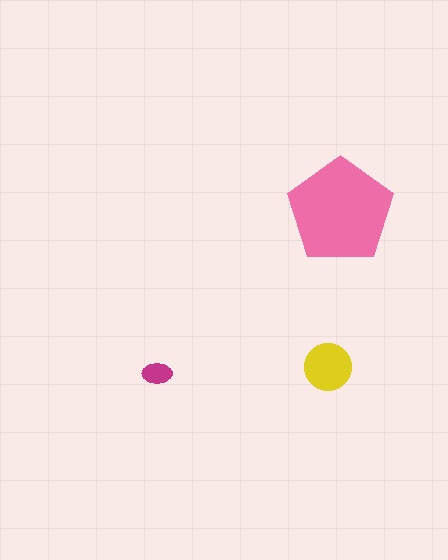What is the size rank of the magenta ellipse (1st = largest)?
3rd.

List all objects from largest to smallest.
The pink pentagon, the yellow circle, the magenta ellipse.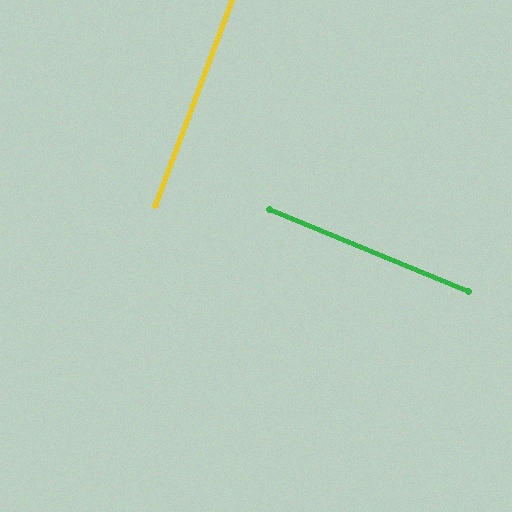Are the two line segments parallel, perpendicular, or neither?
Perpendicular — they meet at approximately 88°.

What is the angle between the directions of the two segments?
Approximately 88 degrees.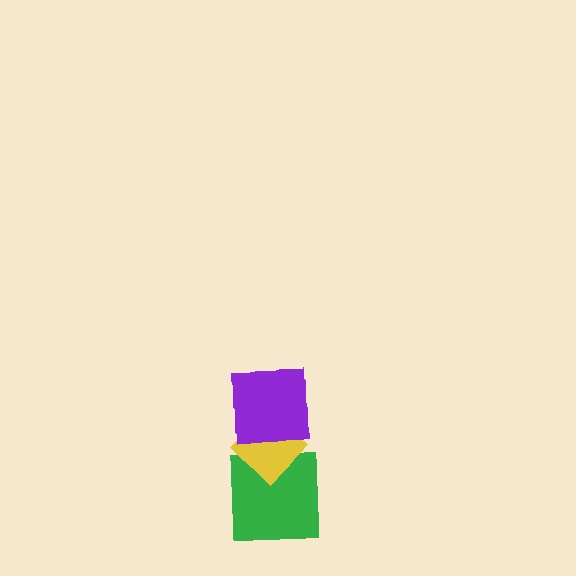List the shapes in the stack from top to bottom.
From top to bottom: the purple square, the yellow diamond, the green square.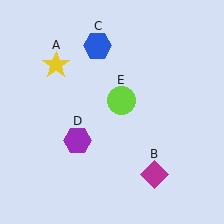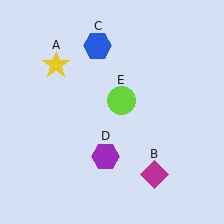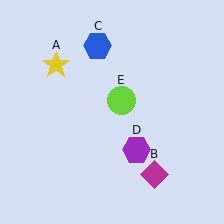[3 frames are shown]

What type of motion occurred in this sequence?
The purple hexagon (object D) rotated counterclockwise around the center of the scene.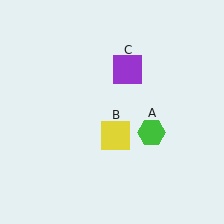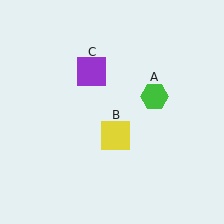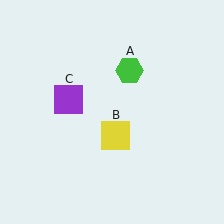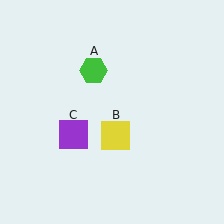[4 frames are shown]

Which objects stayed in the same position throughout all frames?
Yellow square (object B) remained stationary.